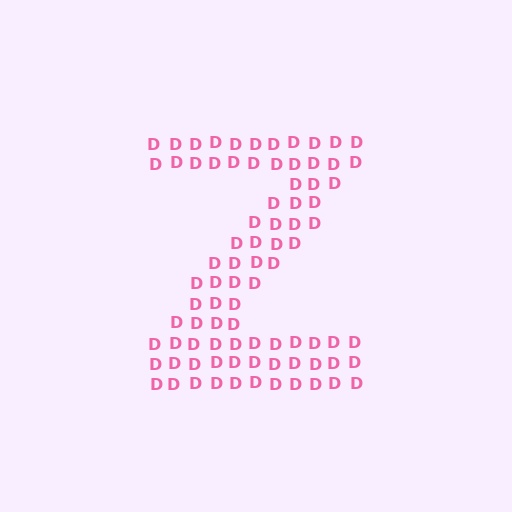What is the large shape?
The large shape is the letter Z.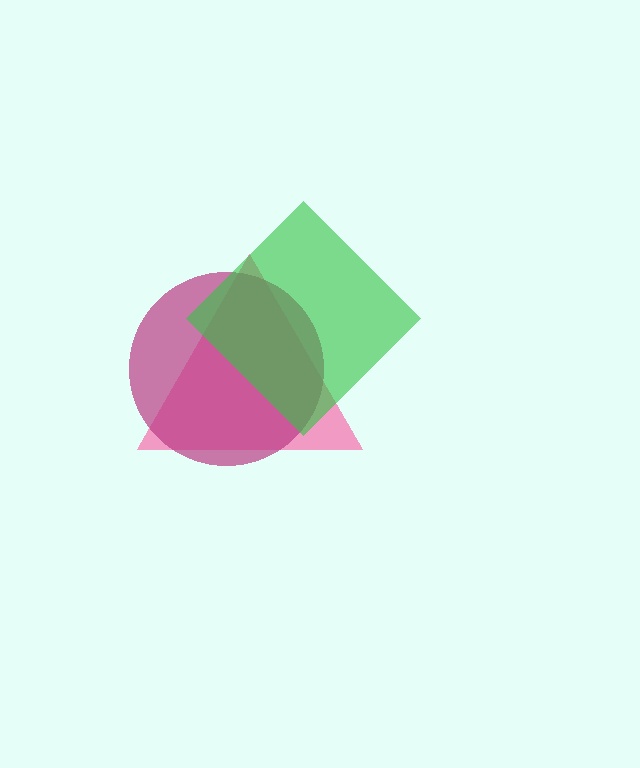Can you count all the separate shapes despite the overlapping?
Yes, there are 3 separate shapes.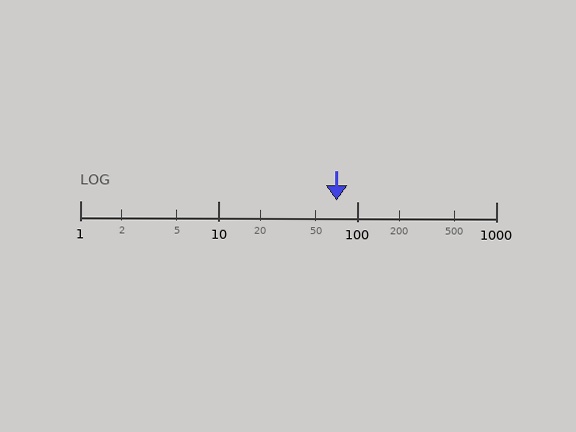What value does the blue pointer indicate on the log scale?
The pointer indicates approximately 71.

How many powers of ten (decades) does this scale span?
The scale spans 3 decades, from 1 to 1000.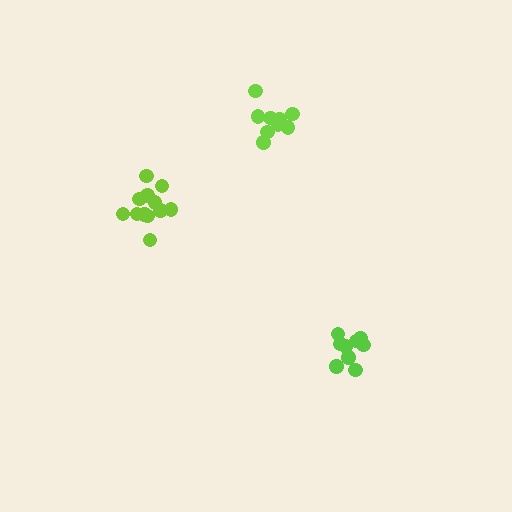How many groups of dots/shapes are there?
There are 3 groups.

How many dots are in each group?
Group 1: 9 dots, Group 2: 12 dots, Group 3: 9 dots (30 total).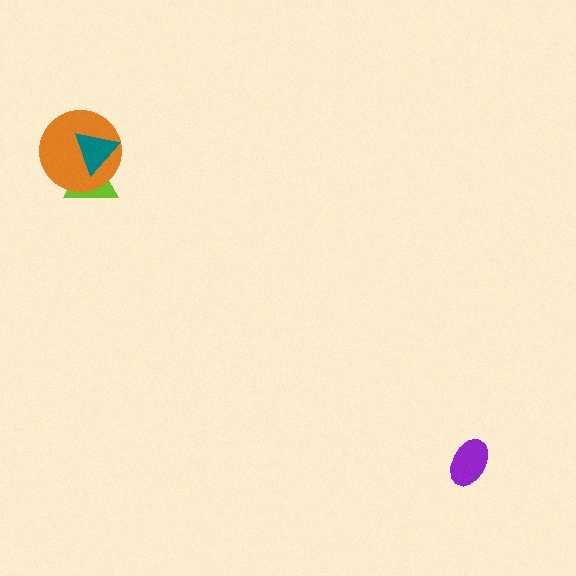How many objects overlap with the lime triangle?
2 objects overlap with the lime triangle.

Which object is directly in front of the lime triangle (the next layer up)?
The orange circle is directly in front of the lime triangle.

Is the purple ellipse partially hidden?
No, no other shape covers it.